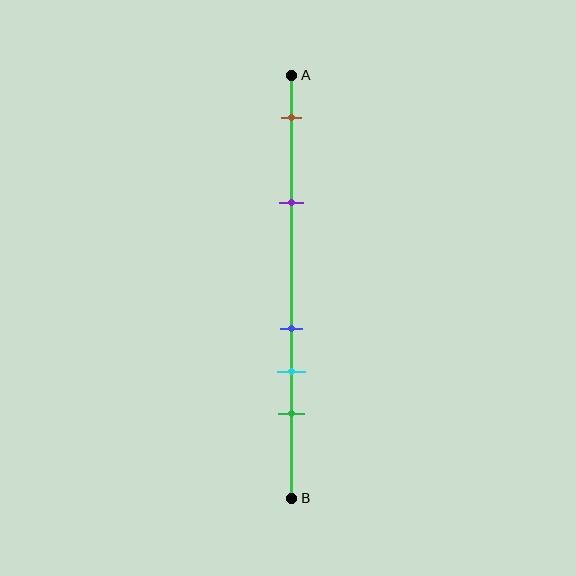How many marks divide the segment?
There are 5 marks dividing the segment.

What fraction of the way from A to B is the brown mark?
The brown mark is approximately 10% (0.1) of the way from A to B.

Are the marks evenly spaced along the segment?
No, the marks are not evenly spaced.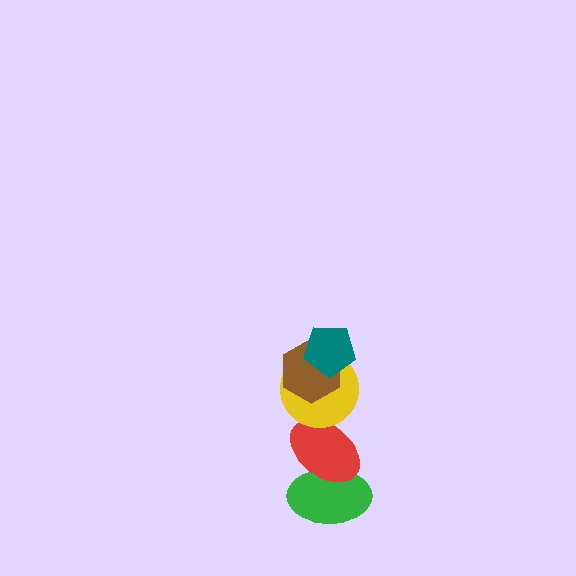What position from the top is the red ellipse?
The red ellipse is 4th from the top.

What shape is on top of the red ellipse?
The yellow circle is on top of the red ellipse.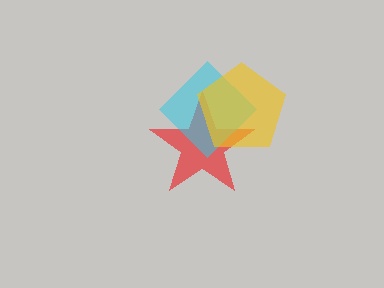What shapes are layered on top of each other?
The layered shapes are: a red star, a cyan diamond, a yellow pentagon.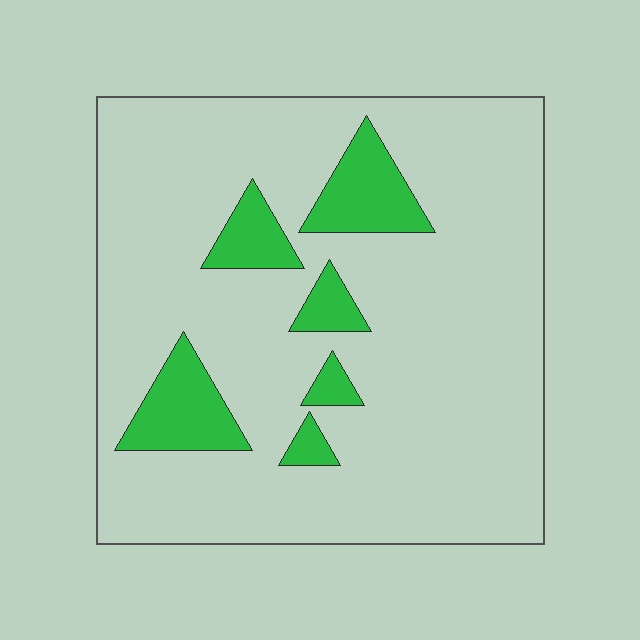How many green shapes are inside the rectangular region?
6.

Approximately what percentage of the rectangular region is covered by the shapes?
Approximately 15%.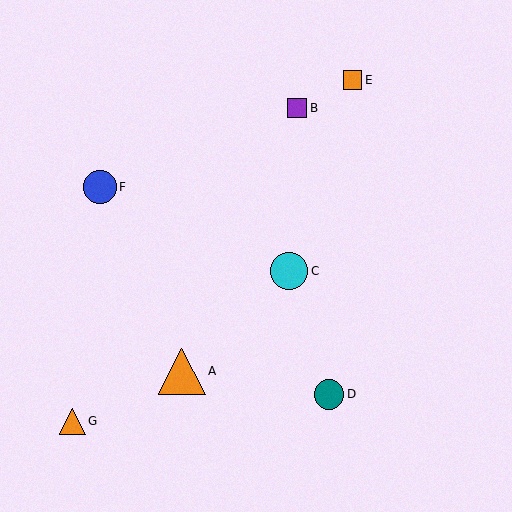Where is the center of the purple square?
The center of the purple square is at (297, 108).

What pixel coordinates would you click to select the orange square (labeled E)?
Click at (352, 80) to select the orange square E.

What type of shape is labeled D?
Shape D is a teal circle.